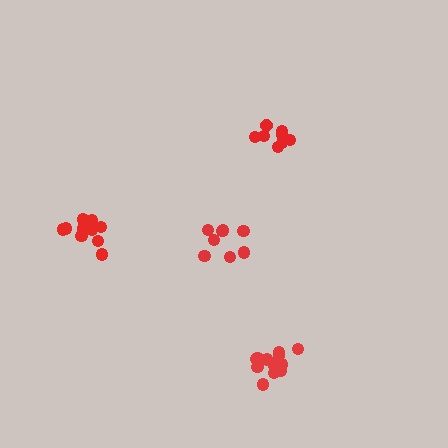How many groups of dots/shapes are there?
There are 4 groups.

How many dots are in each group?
Group 1: 12 dots, Group 2: 8 dots, Group 3: 8 dots, Group 4: 11 dots (39 total).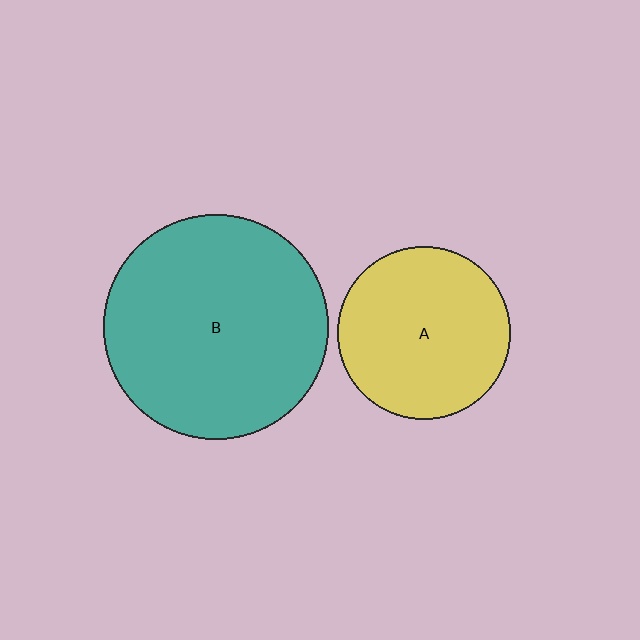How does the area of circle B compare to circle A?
Approximately 1.7 times.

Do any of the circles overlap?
No, none of the circles overlap.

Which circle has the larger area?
Circle B (teal).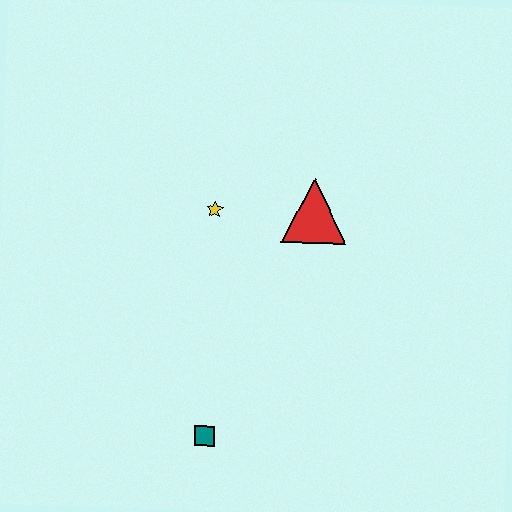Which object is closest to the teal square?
The yellow star is closest to the teal square.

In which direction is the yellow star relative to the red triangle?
The yellow star is to the left of the red triangle.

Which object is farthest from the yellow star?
The teal square is farthest from the yellow star.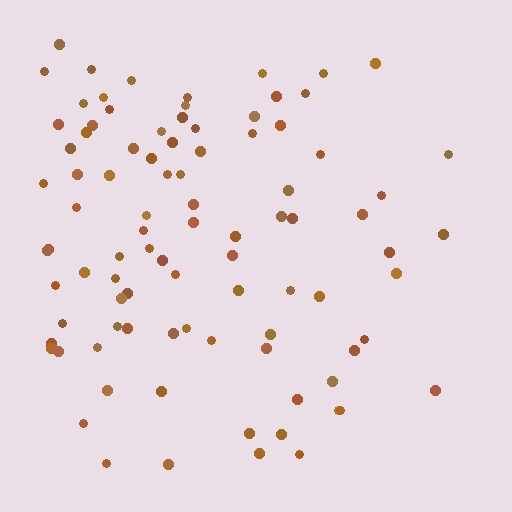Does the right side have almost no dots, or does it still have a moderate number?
Still a moderate number, just noticeably fewer than the left.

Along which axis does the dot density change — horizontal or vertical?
Horizontal.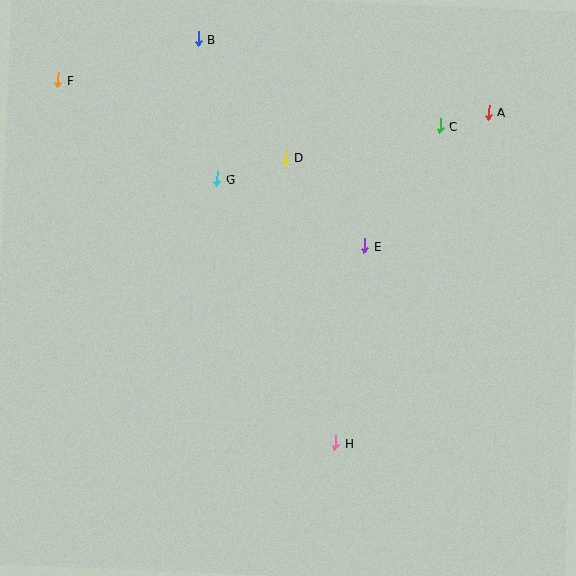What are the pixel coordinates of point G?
Point G is at (217, 179).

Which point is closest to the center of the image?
Point E at (364, 246) is closest to the center.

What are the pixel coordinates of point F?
Point F is at (58, 80).